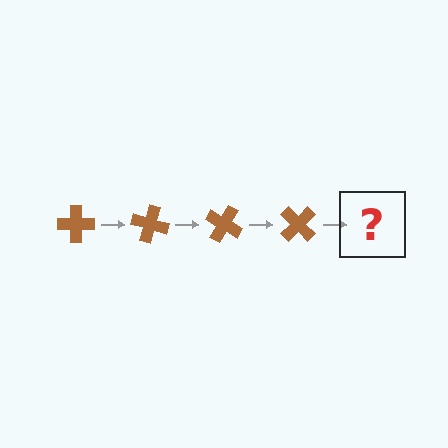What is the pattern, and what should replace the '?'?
The pattern is that the cross rotates 15 degrees each step. The '?' should be a brown cross rotated 60 degrees.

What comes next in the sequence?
The next element should be a brown cross rotated 60 degrees.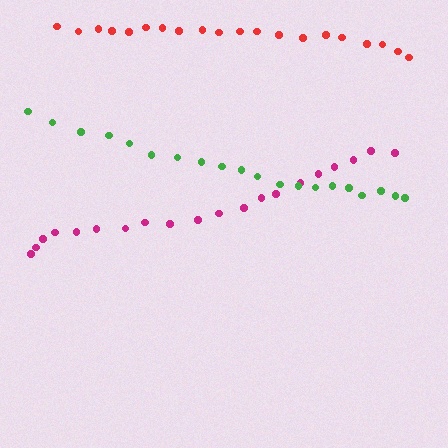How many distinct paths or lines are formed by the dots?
There are 3 distinct paths.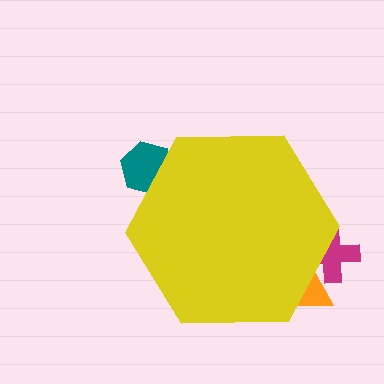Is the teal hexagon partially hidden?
Yes, the teal hexagon is partially hidden behind the yellow hexagon.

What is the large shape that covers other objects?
A yellow hexagon.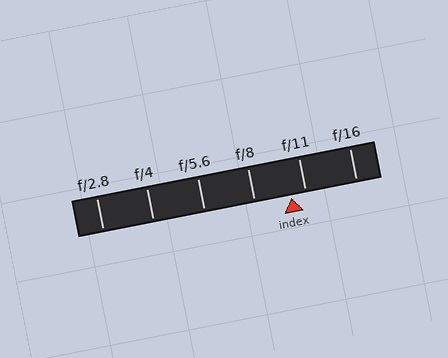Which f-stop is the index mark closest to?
The index mark is closest to f/11.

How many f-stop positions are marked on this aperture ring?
There are 6 f-stop positions marked.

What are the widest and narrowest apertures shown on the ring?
The widest aperture shown is f/2.8 and the narrowest is f/16.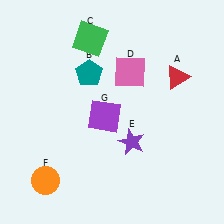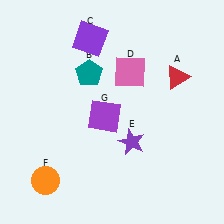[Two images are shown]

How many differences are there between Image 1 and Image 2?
There is 1 difference between the two images.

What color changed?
The square (C) changed from green in Image 1 to purple in Image 2.